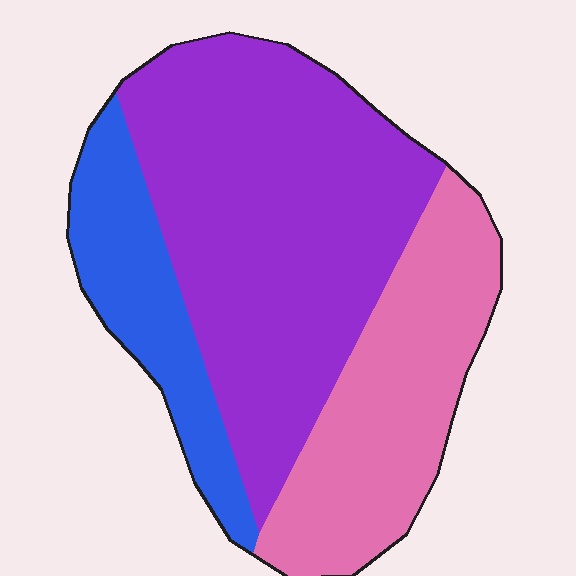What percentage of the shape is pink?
Pink covers about 30% of the shape.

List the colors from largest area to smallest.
From largest to smallest: purple, pink, blue.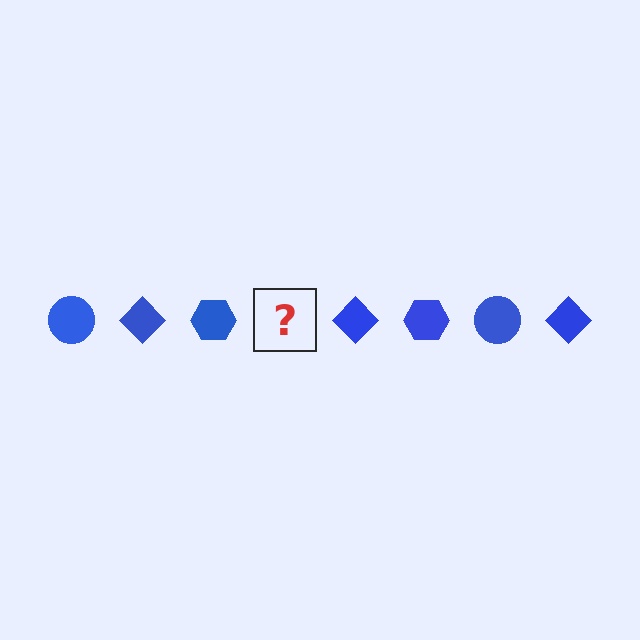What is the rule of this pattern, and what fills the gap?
The rule is that the pattern cycles through circle, diamond, hexagon shapes in blue. The gap should be filled with a blue circle.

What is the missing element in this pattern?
The missing element is a blue circle.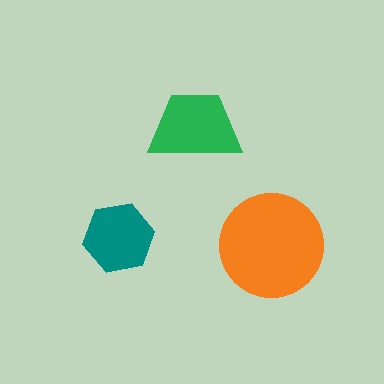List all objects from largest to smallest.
The orange circle, the green trapezoid, the teal hexagon.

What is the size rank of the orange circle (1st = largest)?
1st.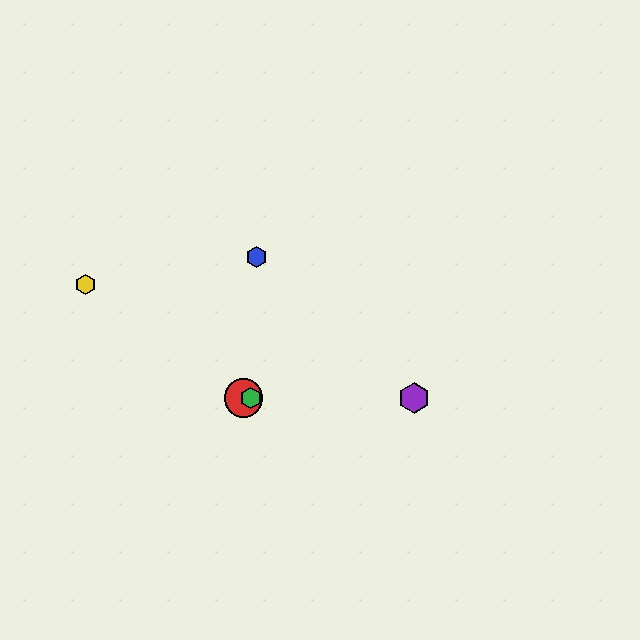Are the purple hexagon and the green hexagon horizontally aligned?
Yes, both are at y≈398.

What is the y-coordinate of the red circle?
The red circle is at y≈398.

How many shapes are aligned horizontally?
3 shapes (the red circle, the green hexagon, the purple hexagon) are aligned horizontally.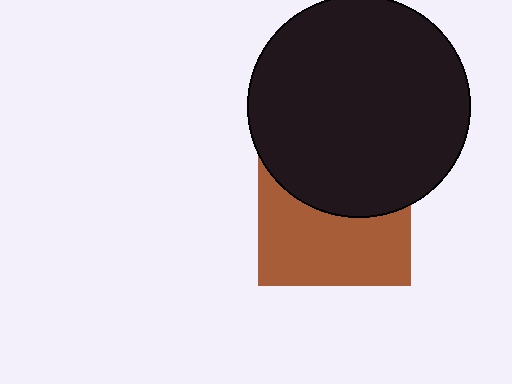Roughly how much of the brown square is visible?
About half of it is visible (roughly 53%).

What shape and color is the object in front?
The object in front is a black circle.